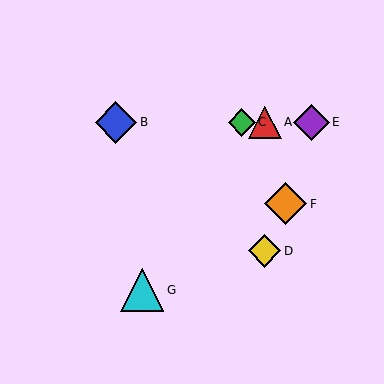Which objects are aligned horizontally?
Objects A, B, C, E are aligned horizontally.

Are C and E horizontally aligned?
Yes, both are at y≈122.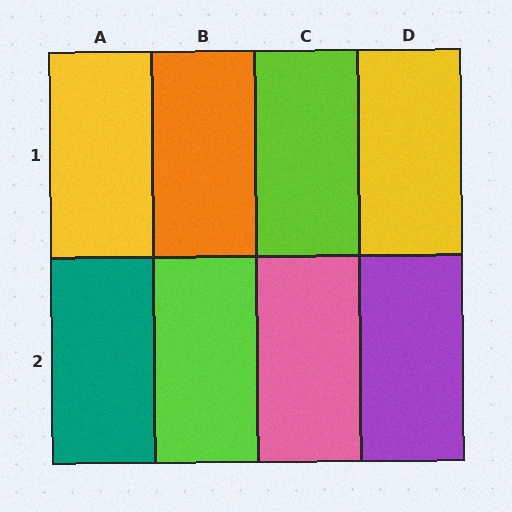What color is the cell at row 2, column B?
Lime.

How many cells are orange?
1 cell is orange.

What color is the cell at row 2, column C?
Pink.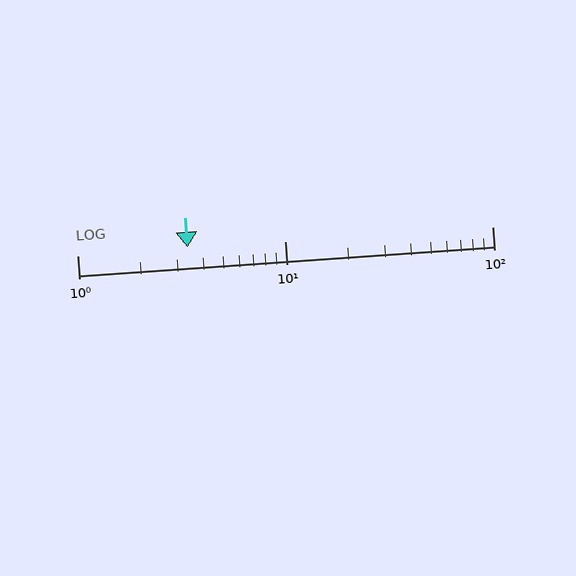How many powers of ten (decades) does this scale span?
The scale spans 2 decades, from 1 to 100.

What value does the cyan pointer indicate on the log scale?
The pointer indicates approximately 3.4.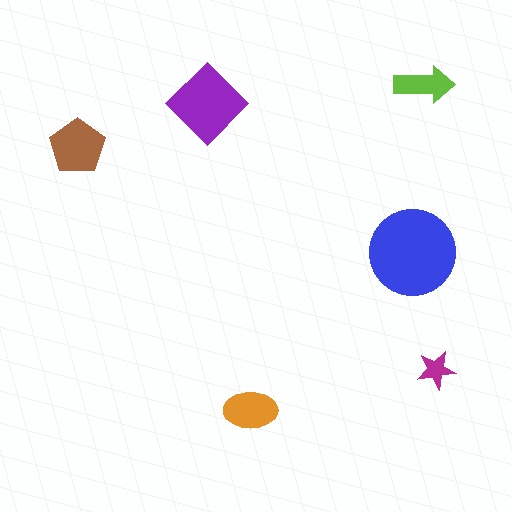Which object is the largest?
The blue circle.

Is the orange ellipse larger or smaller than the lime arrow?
Larger.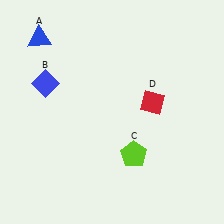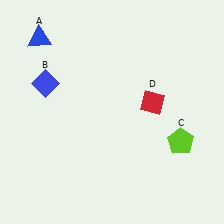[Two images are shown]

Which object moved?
The lime pentagon (C) moved right.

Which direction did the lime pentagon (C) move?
The lime pentagon (C) moved right.